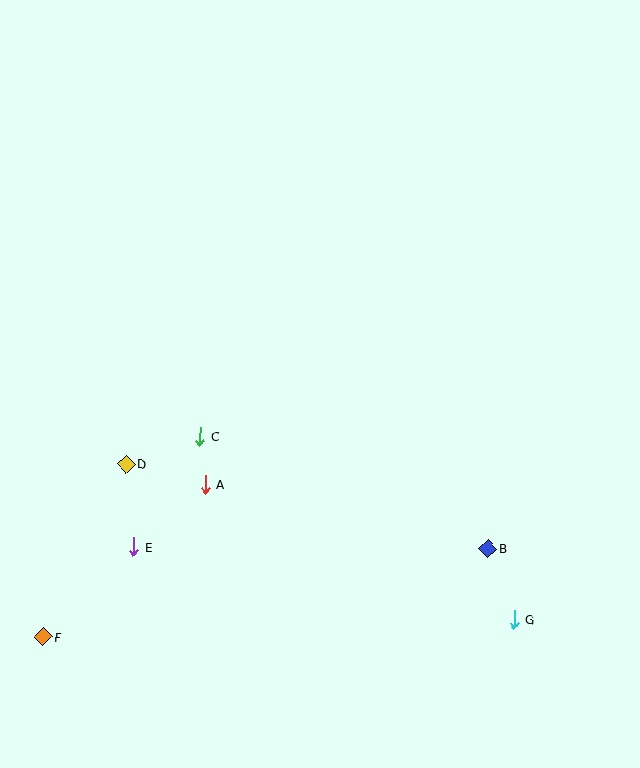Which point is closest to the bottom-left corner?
Point F is closest to the bottom-left corner.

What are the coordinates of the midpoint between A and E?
The midpoint between A and E is at (169, 516).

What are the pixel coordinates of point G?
Point G is at (514, 619).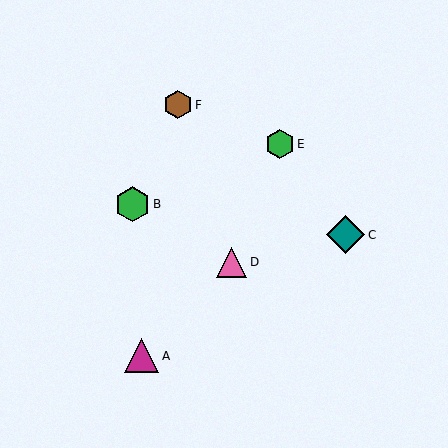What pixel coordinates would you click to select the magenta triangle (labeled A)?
Click at (141, 356) to select the magenta triangle A.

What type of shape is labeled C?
Shape C is a teal diamond.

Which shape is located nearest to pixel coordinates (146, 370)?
The magenta triangle (labeled A) at (141, 356) is nearest to that location.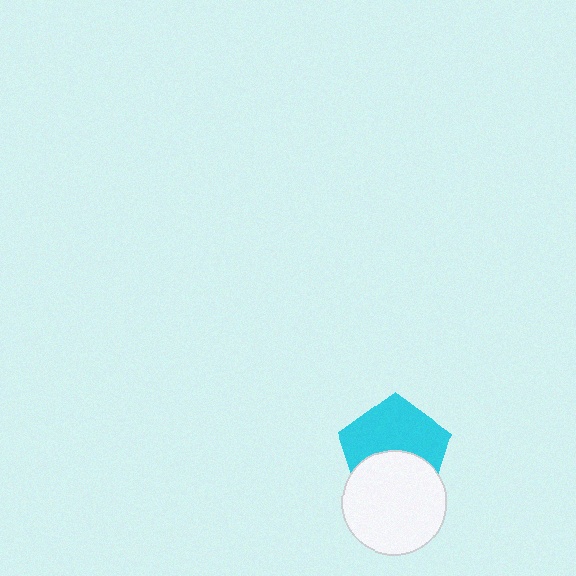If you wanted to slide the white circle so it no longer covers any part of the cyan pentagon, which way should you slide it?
Slide it down — that is the most direct way to separate the two shapes.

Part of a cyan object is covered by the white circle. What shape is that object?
It is a pentagon.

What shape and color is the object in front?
The object in front is a white circle.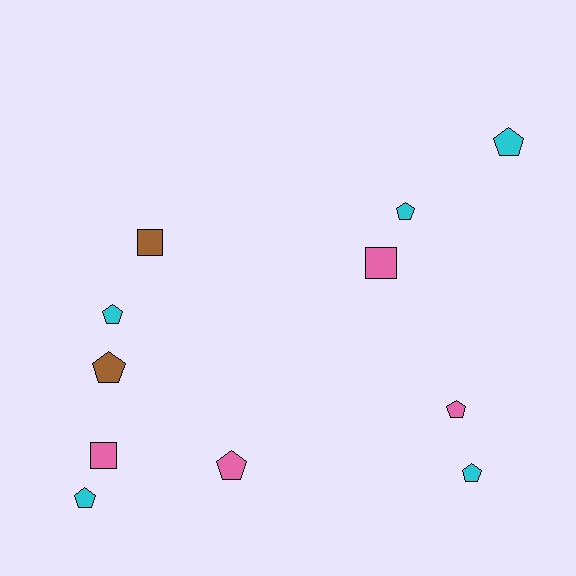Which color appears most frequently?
Cyan, with 5 objects.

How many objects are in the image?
There are 11 objects.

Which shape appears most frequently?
Pentagon, with 8 objects.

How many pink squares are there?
There are 2 pink squares.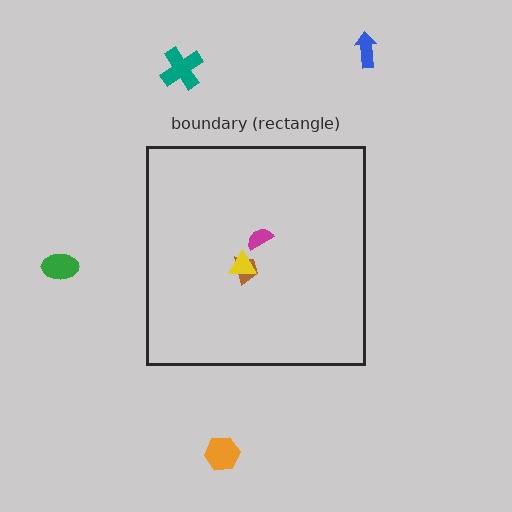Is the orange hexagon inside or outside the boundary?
Outside.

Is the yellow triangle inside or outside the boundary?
Inside.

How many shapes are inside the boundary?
3 inside, 4 outside.